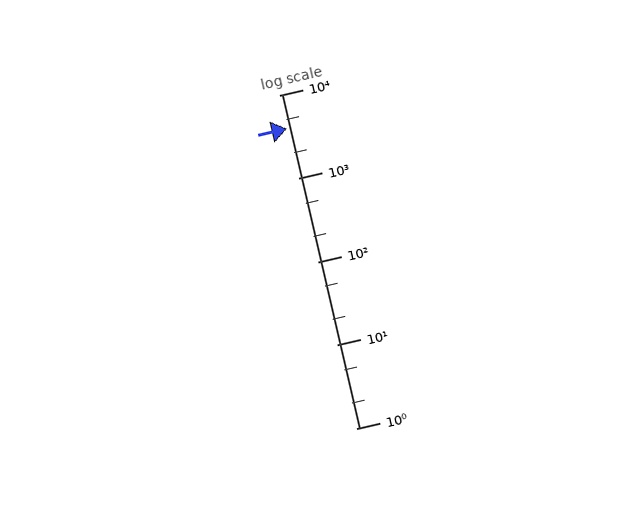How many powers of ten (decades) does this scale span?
The scale spans 4 decades, from 1 to 10000.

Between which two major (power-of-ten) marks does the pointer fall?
The pointer is between 1000 and 10000.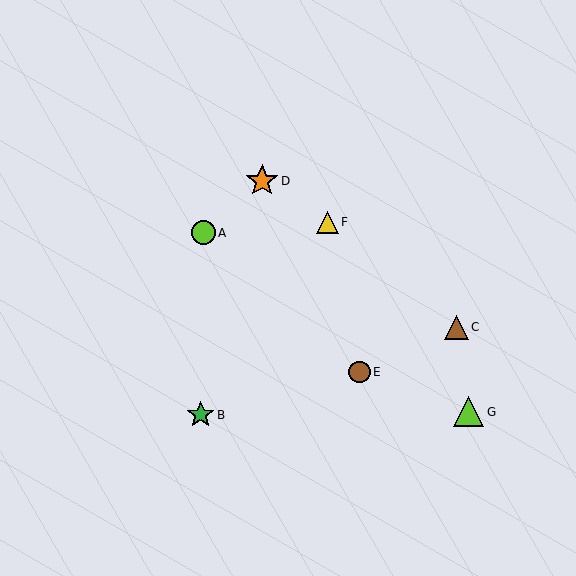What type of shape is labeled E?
Shape E is a brown circle.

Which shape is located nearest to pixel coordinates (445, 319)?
The brown triangle (labeled C) at (456, 327) is nearest to that location.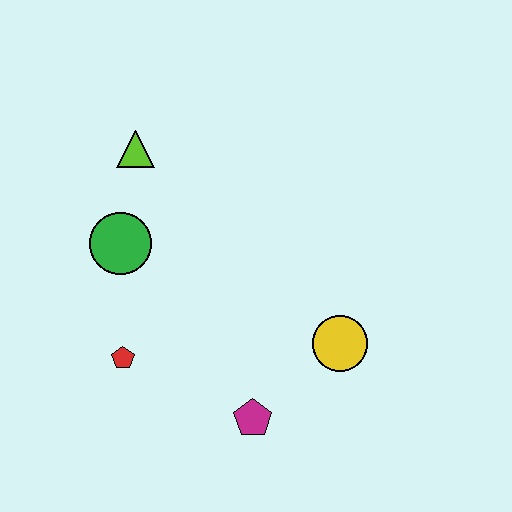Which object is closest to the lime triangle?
The green circle is closest to the lime triangle.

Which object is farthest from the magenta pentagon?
The lime triangle is farthest from the magenta pentagon.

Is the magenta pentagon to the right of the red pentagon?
Yes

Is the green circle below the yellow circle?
No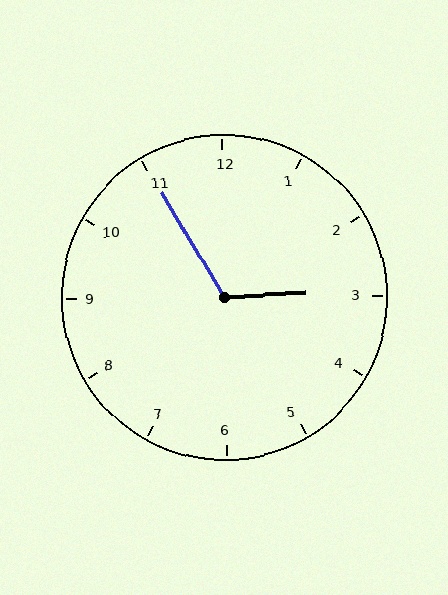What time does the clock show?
2:55.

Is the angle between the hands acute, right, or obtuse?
It is obtuse.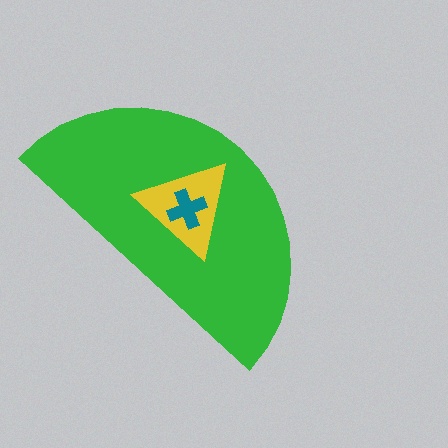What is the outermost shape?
The green semicircle.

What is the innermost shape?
The teal cross.